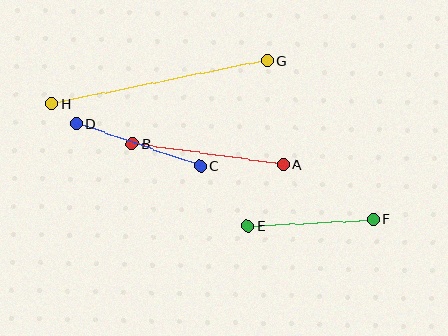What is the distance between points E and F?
The distance is approximately 126 pixels.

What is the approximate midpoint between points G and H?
The midpoint is at approximately (160, 82) pixels.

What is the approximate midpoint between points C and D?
The midpoint is at approximately (138, 145) pixels.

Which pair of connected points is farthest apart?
Points G and H are farthest apart.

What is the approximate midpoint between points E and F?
The midpoint is at approximately (310, 223) pixels.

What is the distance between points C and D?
The distance is approximately 131 pixels.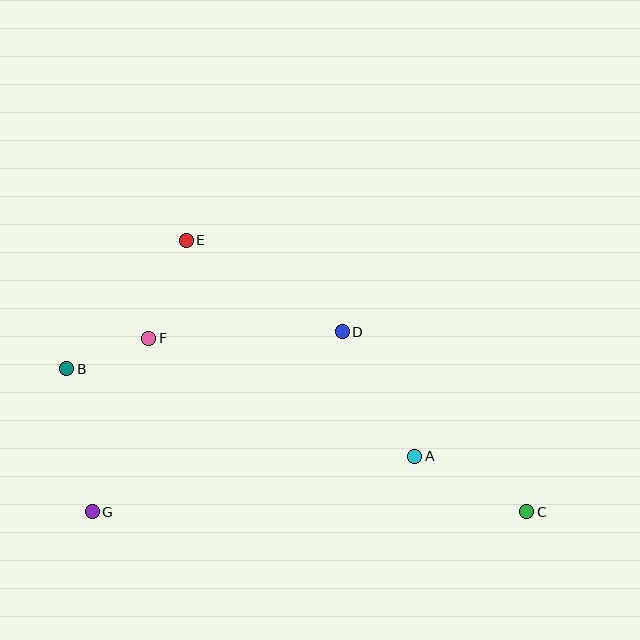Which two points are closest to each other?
Points B and F are closest to each other.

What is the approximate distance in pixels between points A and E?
The distance between A and E is approximately 314 pixels.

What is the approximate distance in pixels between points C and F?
The distance between C and F is approximately 416 pixels.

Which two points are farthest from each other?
Points B and C are farthest from each other.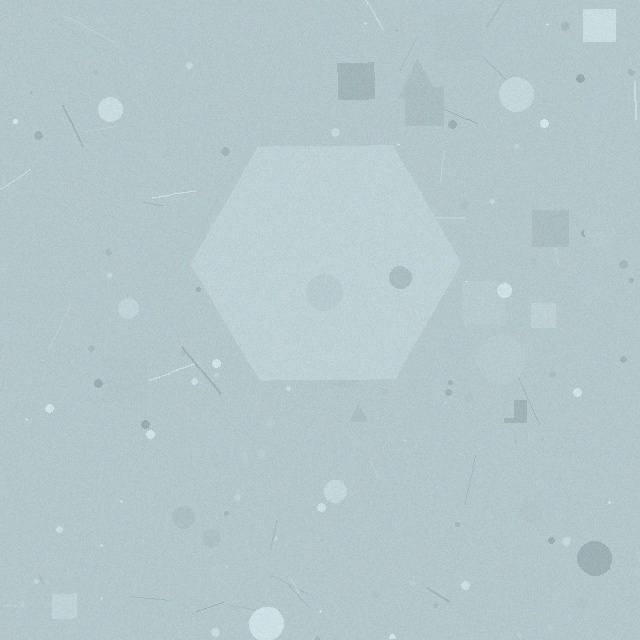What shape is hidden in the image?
A hexagon is hidden in the image.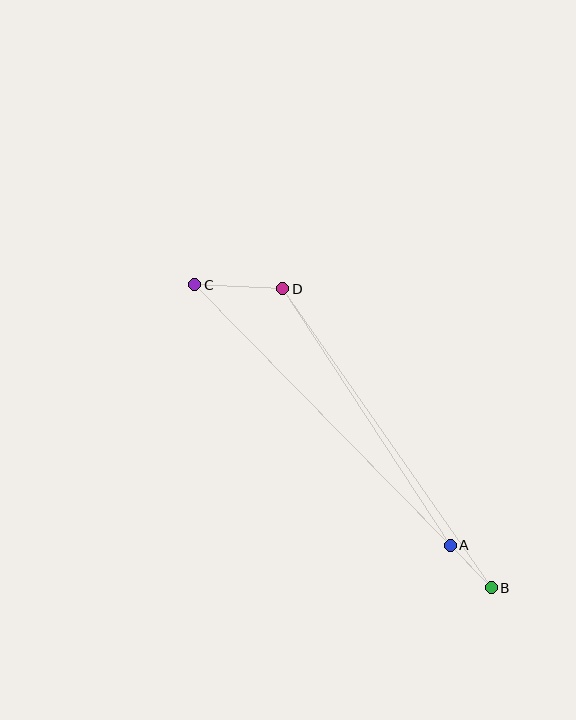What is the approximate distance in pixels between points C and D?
The distance between C and D is approximately 88 pixels.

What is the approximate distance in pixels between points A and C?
The distance between A and C is approximately 365 pixels.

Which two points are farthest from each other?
Points B and C are farthest from each other.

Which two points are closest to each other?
Points A and B are closest to each other.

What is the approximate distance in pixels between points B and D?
The distance between B and D is approximately 364 pixels.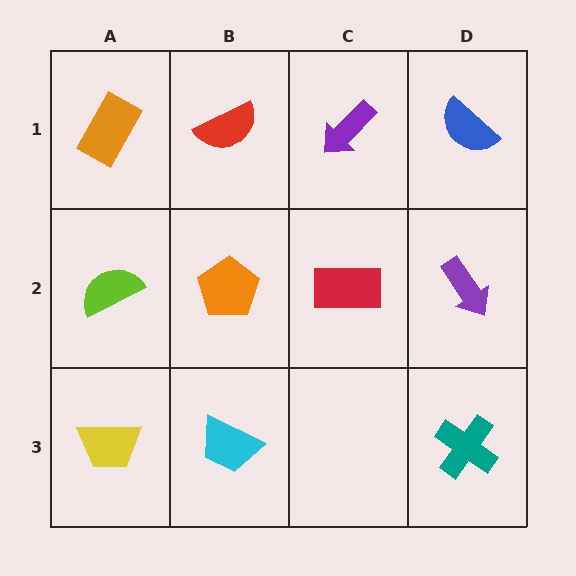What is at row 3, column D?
A teal cross.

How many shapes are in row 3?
3 shapes.